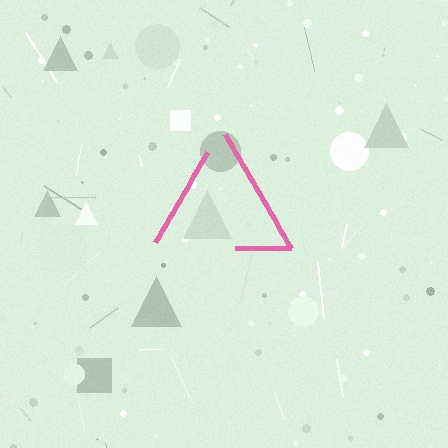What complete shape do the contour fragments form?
The contour fragments form a triangle.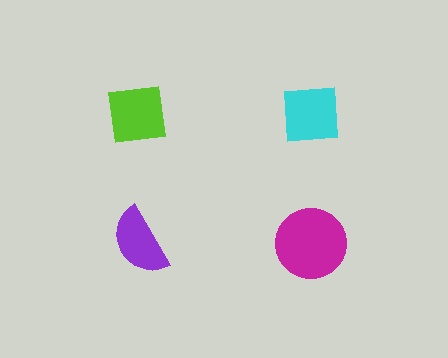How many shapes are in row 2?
2 shapes.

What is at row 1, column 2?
A cyan square.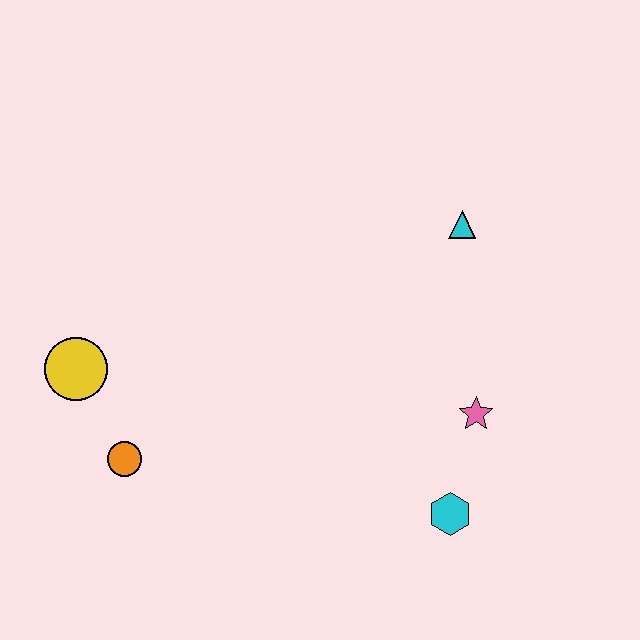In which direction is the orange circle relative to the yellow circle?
The orange circle is below the yellow circle.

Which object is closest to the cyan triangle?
The pink star is closest to the cyan triangle.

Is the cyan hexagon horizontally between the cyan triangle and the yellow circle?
Yes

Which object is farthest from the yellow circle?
The cyan triangle is farthest from the yellow circle.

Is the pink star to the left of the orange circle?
No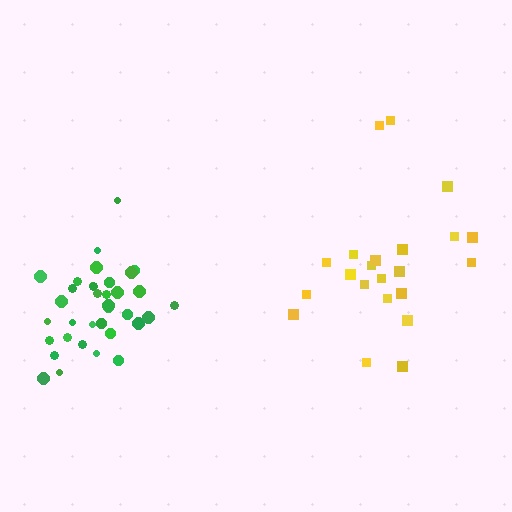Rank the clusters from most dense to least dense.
green, yellow.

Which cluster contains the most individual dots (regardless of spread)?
Green (35).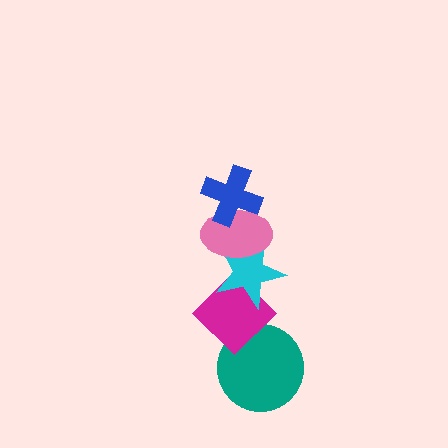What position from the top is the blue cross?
The blue cross is 1st from the top.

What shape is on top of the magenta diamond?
The cyan star is on top of the magenta diamond.